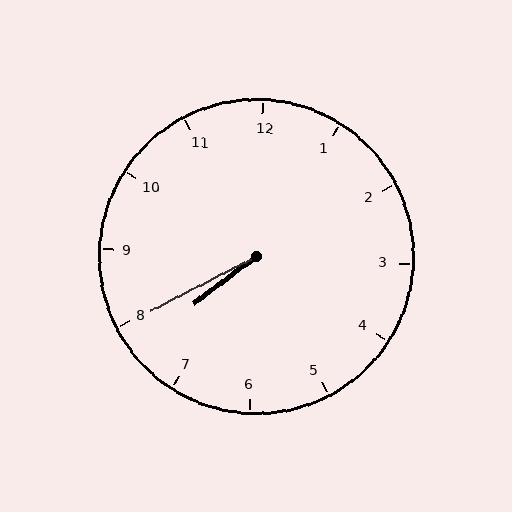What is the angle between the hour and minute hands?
Approximately 10 degrees.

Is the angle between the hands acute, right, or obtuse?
It is acute.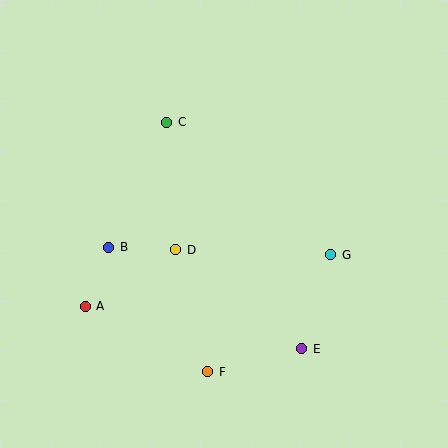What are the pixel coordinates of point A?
Point A is at (85, 306).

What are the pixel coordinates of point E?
Point E is at (302, 349).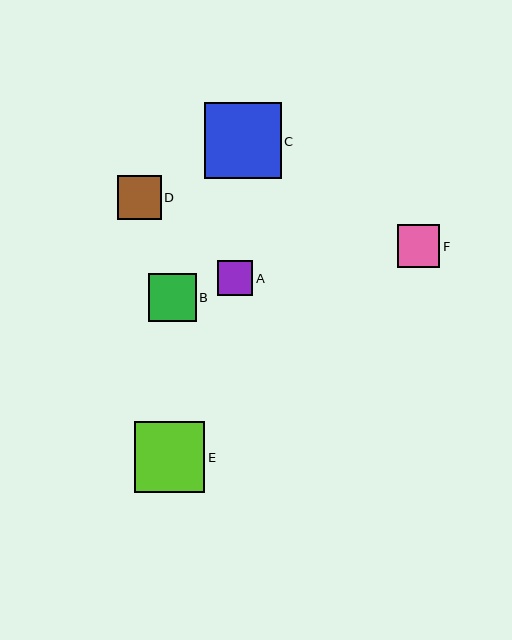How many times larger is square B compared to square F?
Square B is approximately 1.1 times the size of square F.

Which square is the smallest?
Square A is the smallest with a size of approximately 35 pixels.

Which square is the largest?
Square C is the largest with a size of approximately 76 pixels.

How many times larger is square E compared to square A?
Square E is approximately 2.0 times the size of square A.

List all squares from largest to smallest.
From largest to smallest: C, E, B, D, F, A.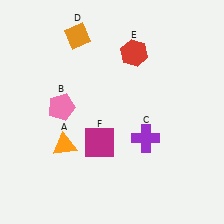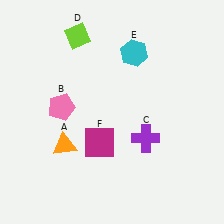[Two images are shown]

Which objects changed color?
D changed from orange to lime. E changed from red to cyan.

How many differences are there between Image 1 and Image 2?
There are 2 differences between the two images.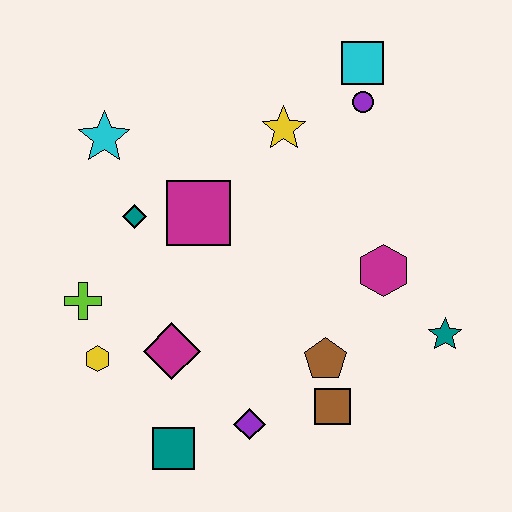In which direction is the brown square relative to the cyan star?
The brown square is below the cyan star.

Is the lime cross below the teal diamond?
Yes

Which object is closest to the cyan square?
The purple circle is closest to the cyan square.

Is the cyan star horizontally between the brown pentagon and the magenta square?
No